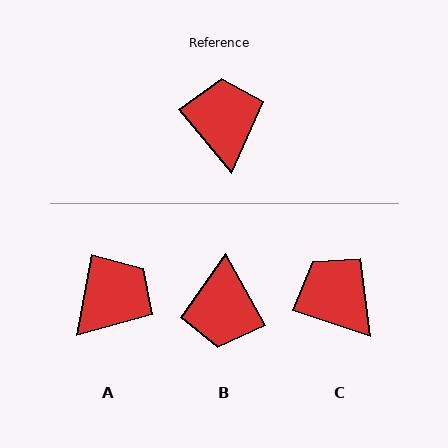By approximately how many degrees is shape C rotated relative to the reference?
Approximately 32 degrees counter-clockwise.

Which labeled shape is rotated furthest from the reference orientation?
B, about 169 degrees away.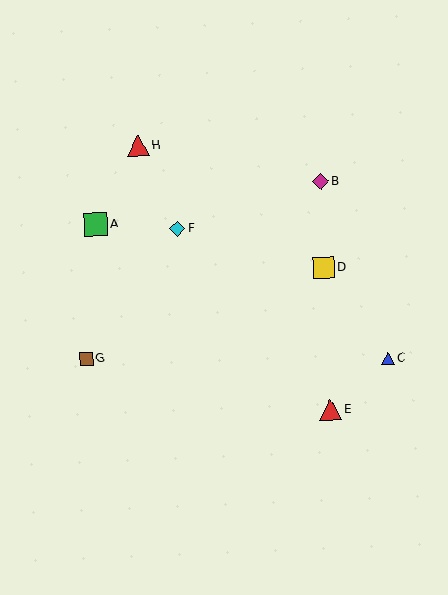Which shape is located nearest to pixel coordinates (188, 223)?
The cyan diamond (labeled F) at (177, 229) is nearest to that location.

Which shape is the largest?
The green square (labeled A) is the largest.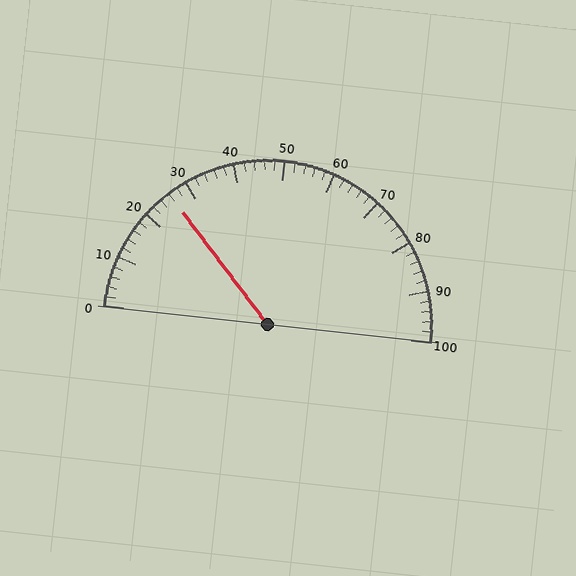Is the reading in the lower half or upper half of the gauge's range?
The reading is in the lower half of the range (0 to 100).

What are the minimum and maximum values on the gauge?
The gauge ranges from 0 to 100.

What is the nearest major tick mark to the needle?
The nearest major tick mark is 30.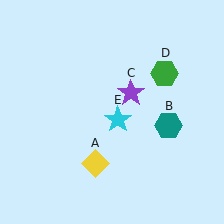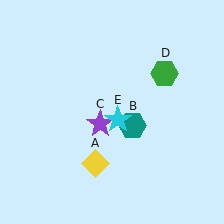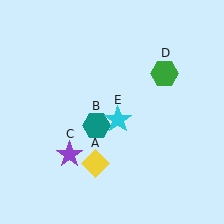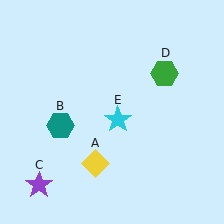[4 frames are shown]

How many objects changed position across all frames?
2 objects changed position: teal hexagon (object B), purple star (object C).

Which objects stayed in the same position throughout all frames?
Yellow diamond (object A) and green hexagon (object D) and cyan star (object E) remained stationary.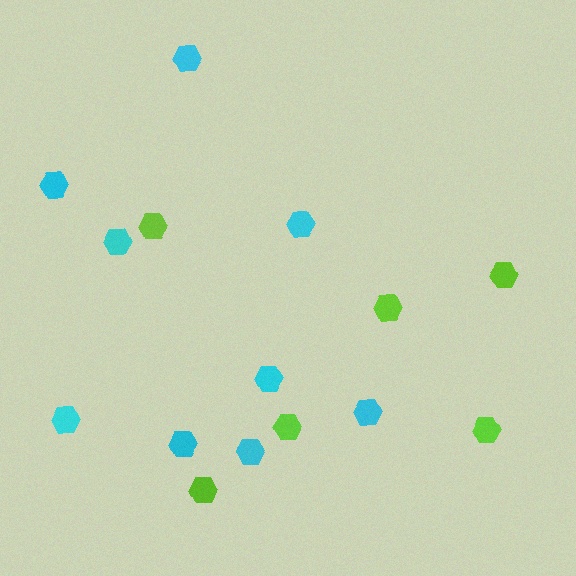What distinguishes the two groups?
There are 2 groups: one group of cyan hexagons (9) and one group of lime hexagons (6).